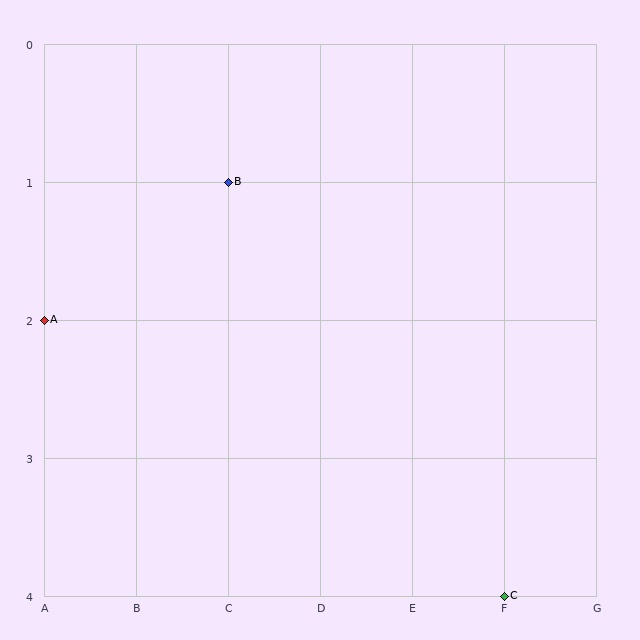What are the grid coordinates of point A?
Point A is at grid coordinates (A, 2).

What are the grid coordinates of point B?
Point B is at grid coordinates (C, 1).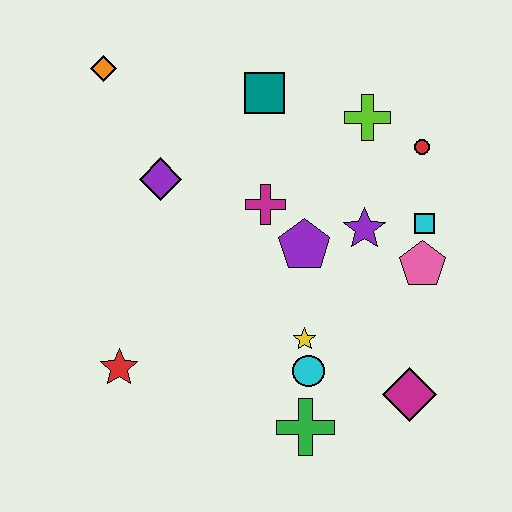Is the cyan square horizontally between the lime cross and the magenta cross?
No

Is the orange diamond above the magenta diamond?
Yes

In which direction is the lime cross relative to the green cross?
The lime cross is above the green cross.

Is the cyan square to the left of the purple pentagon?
No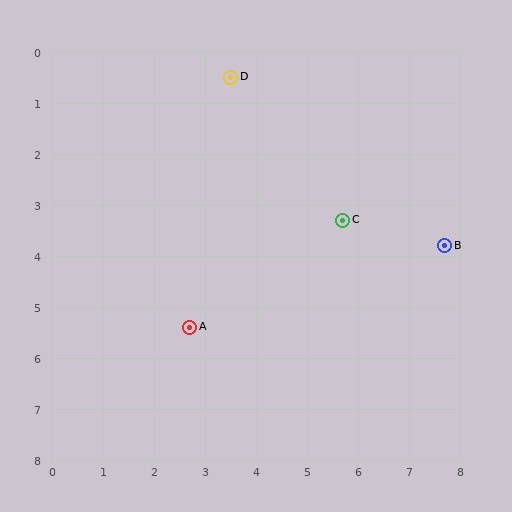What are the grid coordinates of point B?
Point B is at approximately (7.7, 3.8).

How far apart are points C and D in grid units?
Points C and D are about 3.6 grid units apart.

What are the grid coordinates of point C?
Point C is at approximately (5.7, 3.3).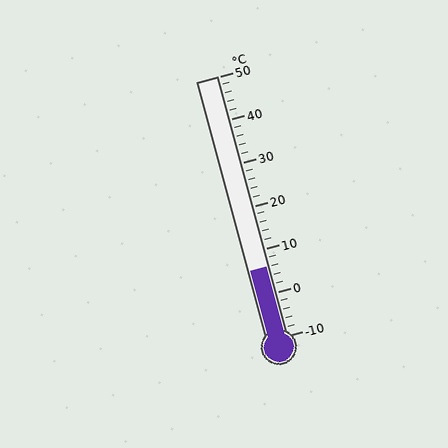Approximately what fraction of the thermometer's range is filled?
The thermometer is filled to approximately 25% of its range.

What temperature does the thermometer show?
The thermometer shows approximately 6°C.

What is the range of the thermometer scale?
The thermometer scale ranges from -10°C to 50°C.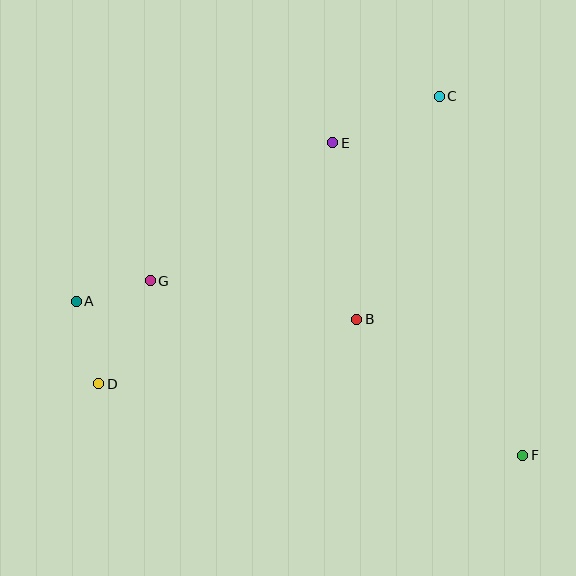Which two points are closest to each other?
Points A and G are closest to each other.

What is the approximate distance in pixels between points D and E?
The distance between D and E is approximately 336 pixels.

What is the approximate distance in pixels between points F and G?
The distance between F and G is approximately 412 pixels.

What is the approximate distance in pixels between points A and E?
The distance between A and E is approximately 301 pixels.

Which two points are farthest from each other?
Points A and F are farthest from each other.